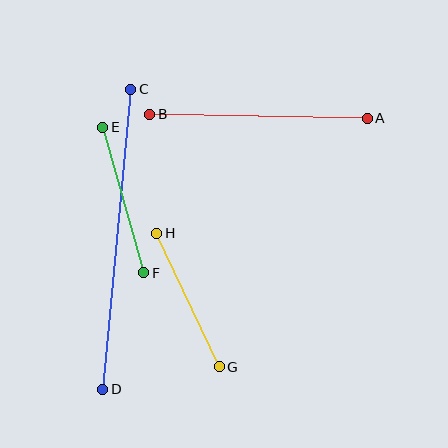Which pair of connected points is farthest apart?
Points C and D are farthest apart.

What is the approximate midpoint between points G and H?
The midpoint is at approximately (188, 300) pixels.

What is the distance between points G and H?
The distance is approximately 147 pixels.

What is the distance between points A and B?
The distance is approximately 218 pixels.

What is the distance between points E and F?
The distance is approximately 151 pixels.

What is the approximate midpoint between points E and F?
The midpoint is at approximately (123, 200) pixels.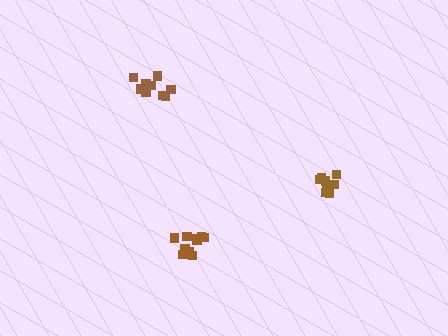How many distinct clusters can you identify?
There are 3 distinct clusters.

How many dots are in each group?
Group 1: 8 dots, Group 2: 9 dots, Group 3: 10 dots (27 total).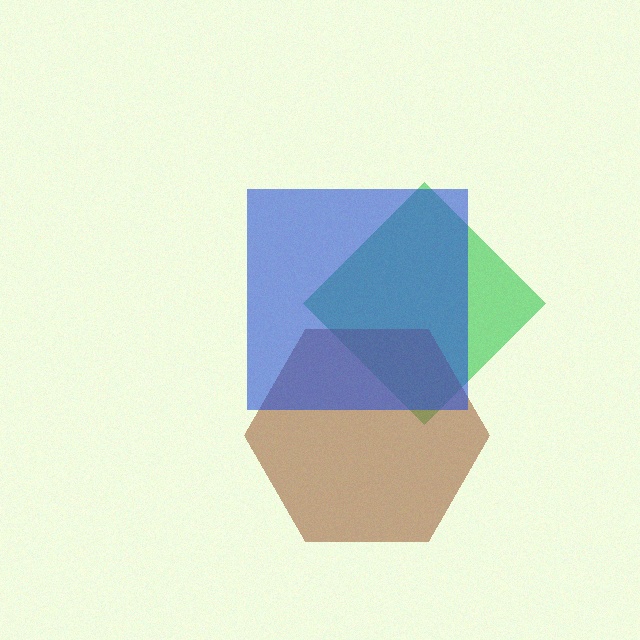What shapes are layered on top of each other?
The layered shapes are: a green diamond, a brown hexagon, a blue square.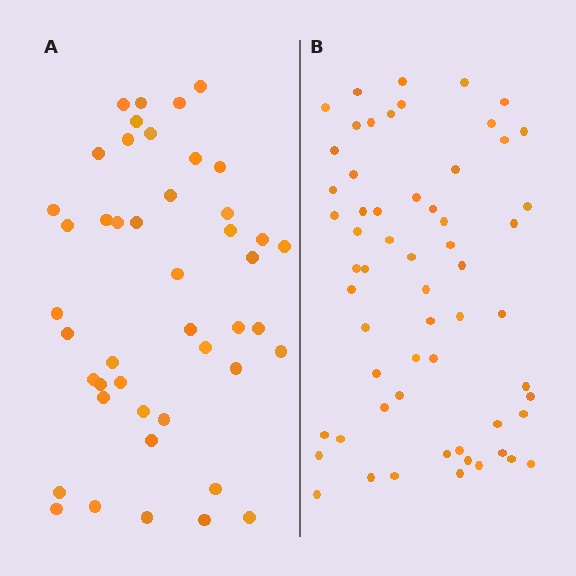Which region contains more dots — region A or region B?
Region B (the right region) has more dots.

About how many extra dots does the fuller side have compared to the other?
Region B has approximately 15 more dots than region A.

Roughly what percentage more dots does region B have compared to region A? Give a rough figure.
About 35% more.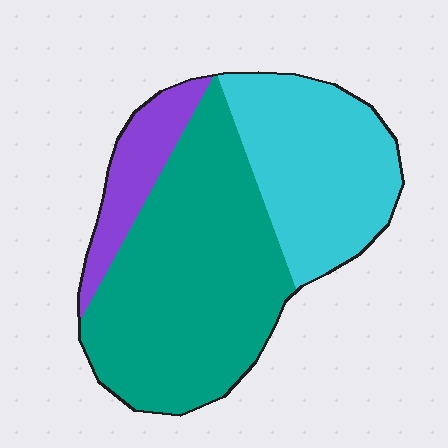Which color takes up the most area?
Teal, at roughly 55%.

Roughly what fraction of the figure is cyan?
Cyan covers roughly 35% of the figure.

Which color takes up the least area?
Purple, at roughly 15%.